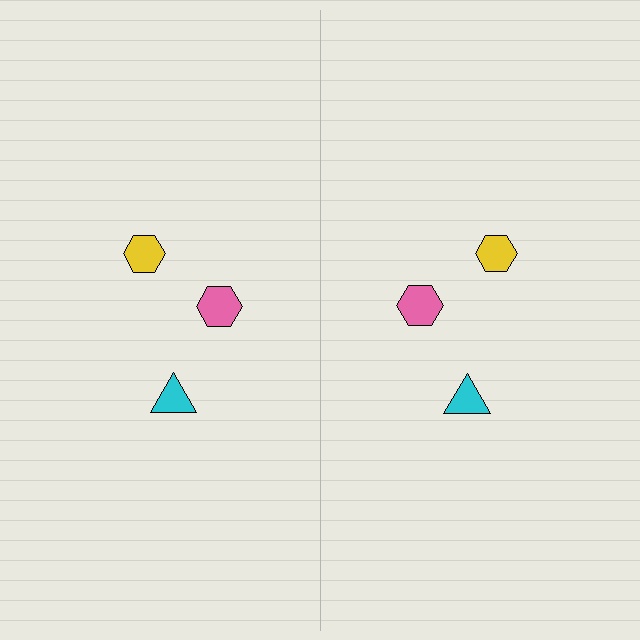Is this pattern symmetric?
Yes, this pattern has bilateral (reflection) symmetry.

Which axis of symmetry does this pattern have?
The pattern has a vertical axis of symmetry running through the center of the image.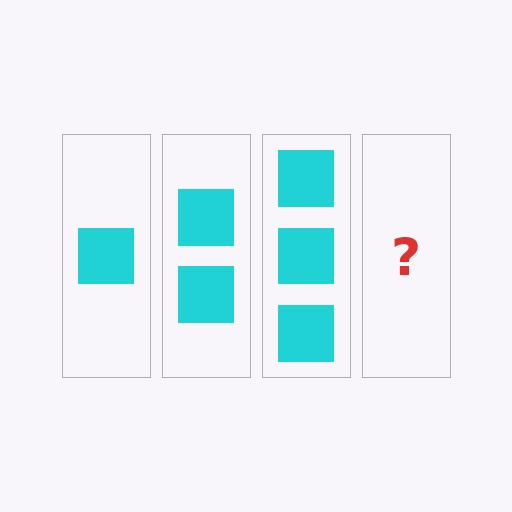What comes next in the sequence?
The next element should be 4 squares.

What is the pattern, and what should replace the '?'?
The pattern is that each step adds one more square. The '?' should be 4 squares.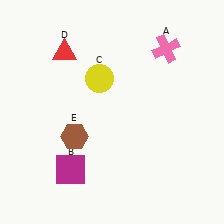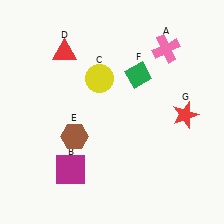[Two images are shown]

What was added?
A green diamond (F), a red star (G) were added in Image 2.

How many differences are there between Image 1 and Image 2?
There are 2 differences between the two images.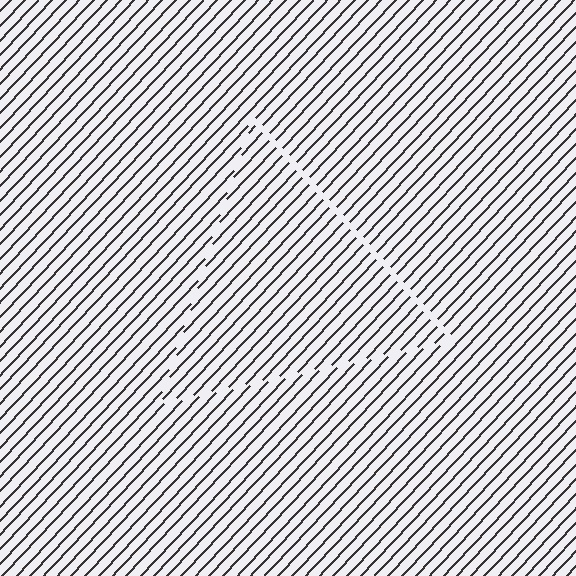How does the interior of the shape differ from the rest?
The interior of the shape contains the same grating, shifted by half a period — the contour is defined by the phase discontinuity where line-ends from the inner and outer gratings abut.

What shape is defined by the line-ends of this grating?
An illusory triangle. The interior of the shape contains the same grating, shifted by half a period — the contour is defined by the phase discontinuity where line-ends from the inner and outer gratings abut.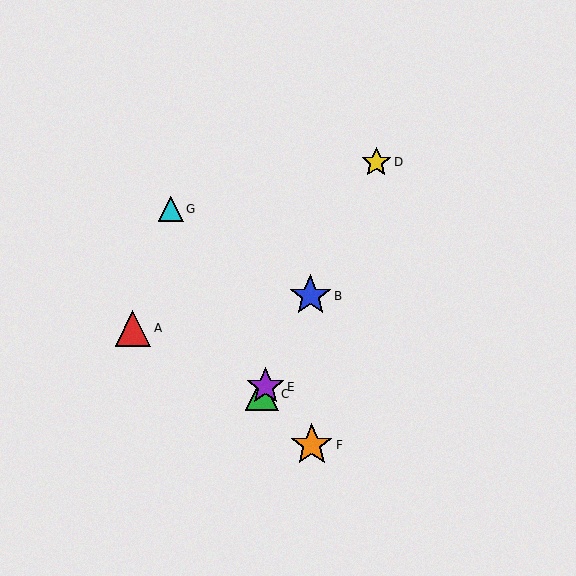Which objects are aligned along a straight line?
Objects B, C, D, E are aligned along a straight line.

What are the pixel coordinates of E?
Object E is at (265, 387).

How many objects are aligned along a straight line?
4 objects (B, C, D, E) are aligned along a straight line.